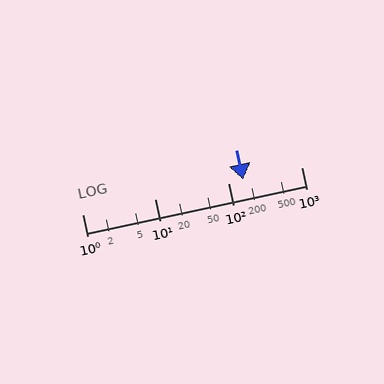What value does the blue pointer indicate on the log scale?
The pointer indicates approximately 160.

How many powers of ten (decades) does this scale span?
The scale spans 3 decades, from 1 to 1000.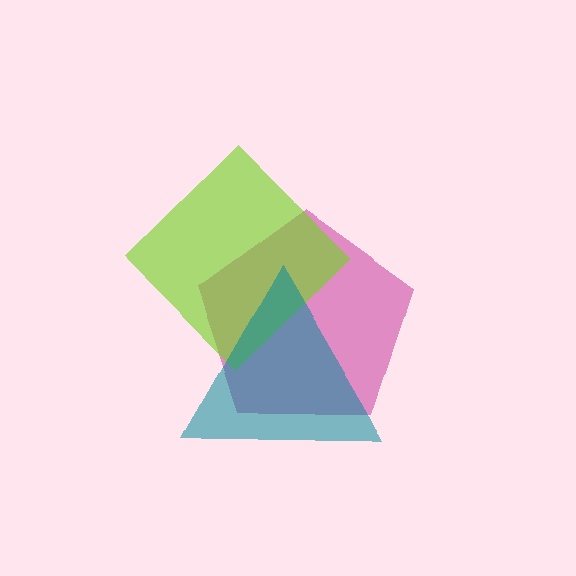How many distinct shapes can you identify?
There are 3 distinct shapes: a magenta pentagon, a lime diamond, a teal triangle.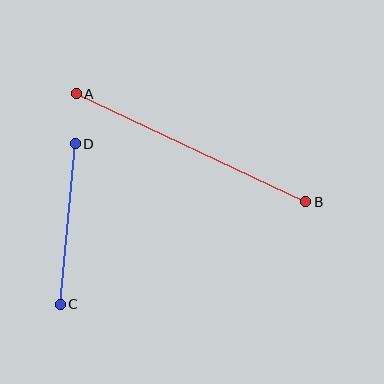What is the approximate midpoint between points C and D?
The midpoint is at approximately (68, 224) pixels.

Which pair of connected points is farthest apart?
Points A and B are farthest apart.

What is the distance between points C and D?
The distance is approximately 161 pixels.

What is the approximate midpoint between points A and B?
The midpoint is at approximately (191, 148) pixels.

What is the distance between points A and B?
The distance is approximately 253 pixels.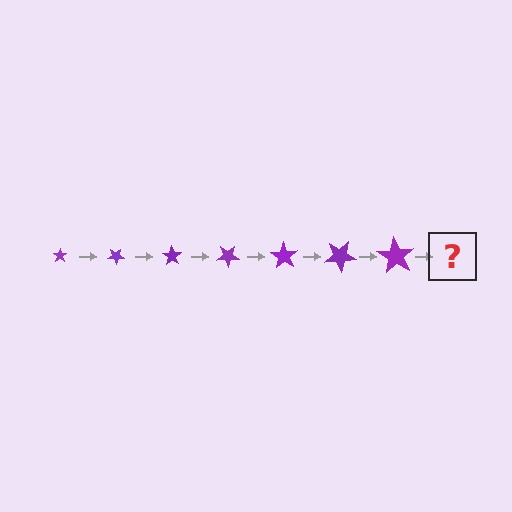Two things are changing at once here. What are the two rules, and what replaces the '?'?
The two rules are that the star grows larger each step and it rotates 35 degrees each step. The '?' should be a star, larger than the previous one and rotated 245 degrees from the start.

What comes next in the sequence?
The next element should be a star, larger than the previous one and rotated 245 degrees from the start.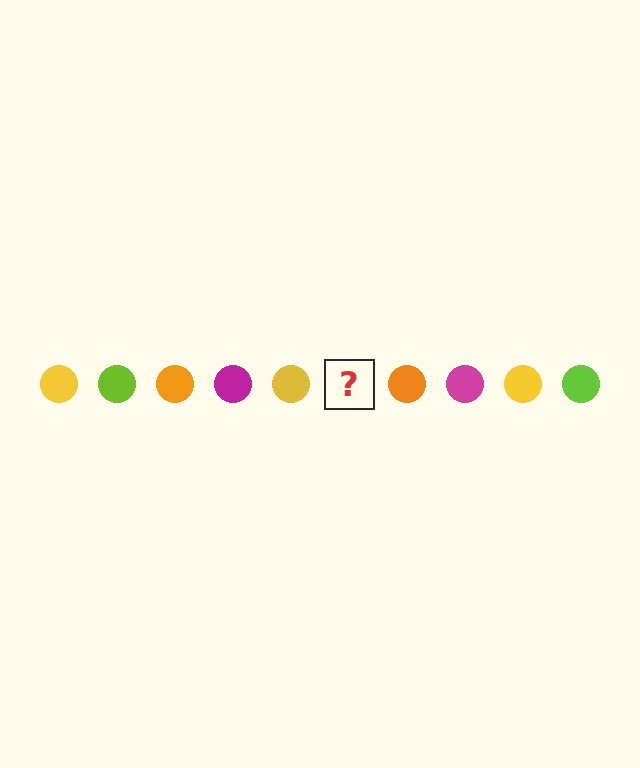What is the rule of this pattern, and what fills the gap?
The rule is that the pattern cycles through yellow, lime, orange, magenta circles. The gap should be filled with a lime circle.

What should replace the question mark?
The question mark should be replaced with a lime circle.